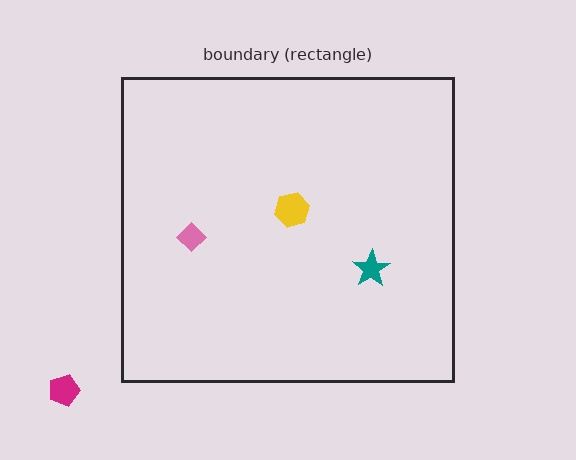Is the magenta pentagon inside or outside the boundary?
Outside.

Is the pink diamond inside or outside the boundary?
Inside.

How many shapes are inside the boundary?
3 inside, 1 outside.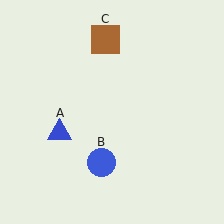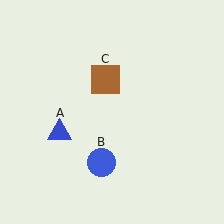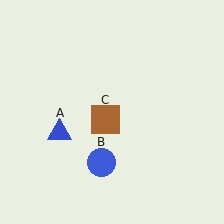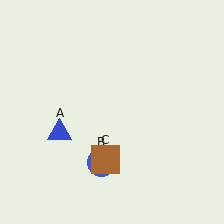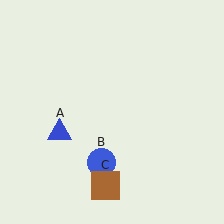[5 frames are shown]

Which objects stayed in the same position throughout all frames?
Blue triangle (object A) and blue circle (object B) remained stationary.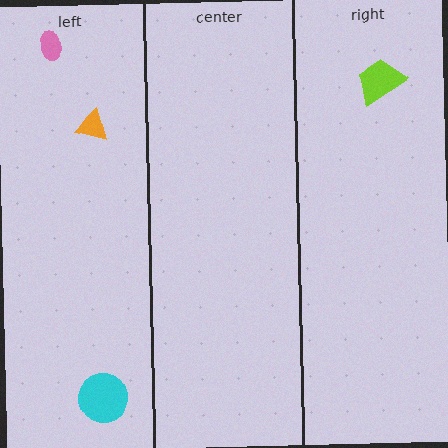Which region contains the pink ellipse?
The left region.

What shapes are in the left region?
The cyan circle, the orange triangle, the pink ellipse.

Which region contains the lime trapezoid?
The right region.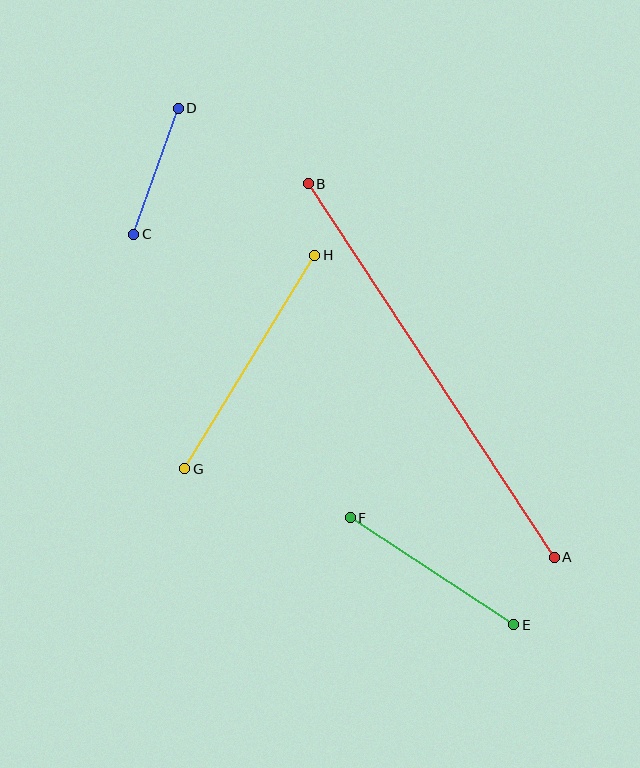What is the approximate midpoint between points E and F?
The midpoint is at approximately (432, 571) pixels.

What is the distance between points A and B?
The distance is approximately 447 pixels.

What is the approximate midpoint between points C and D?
The midpoint is at approximately (156, 171) pixels.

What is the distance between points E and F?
The distance is approximately 195 pixels.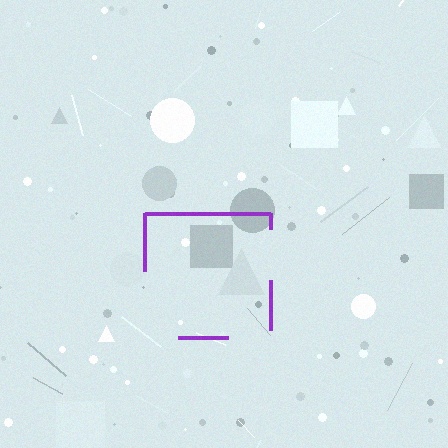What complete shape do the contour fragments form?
The contour fragments form a square.